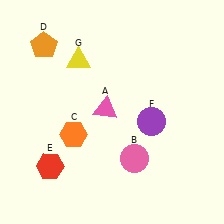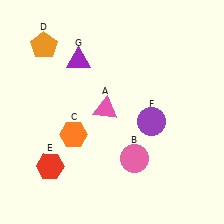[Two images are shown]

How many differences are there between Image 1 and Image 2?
There is 1 difference between the two images.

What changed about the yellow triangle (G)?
In Image 1, G is yellow. In Image 2, it changed to purple.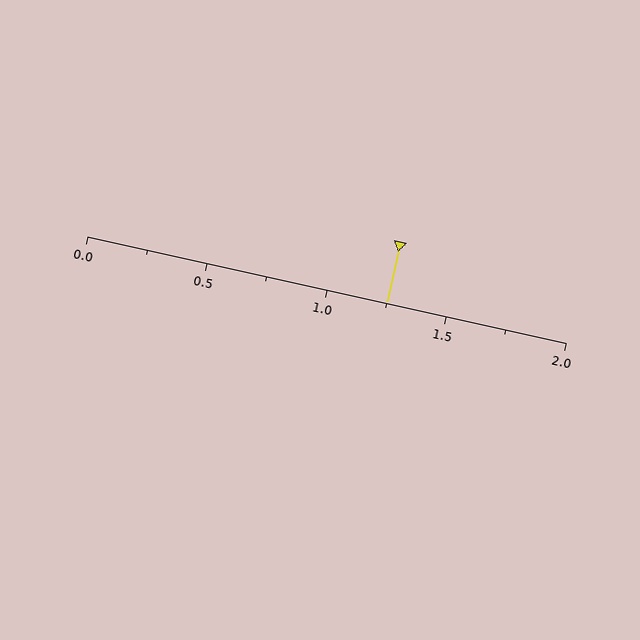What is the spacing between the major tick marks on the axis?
The major ticks are spaced 0.5 apart.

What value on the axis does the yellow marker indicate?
The marker indicates approximately 1.25.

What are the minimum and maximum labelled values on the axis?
The axis runs from 0.0 to 2.0.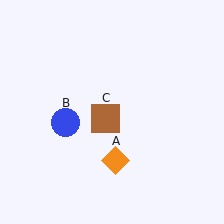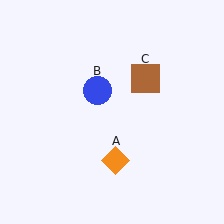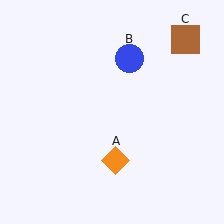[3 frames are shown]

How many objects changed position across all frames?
2 objects changed position: blue circle (object B), brown square (object C).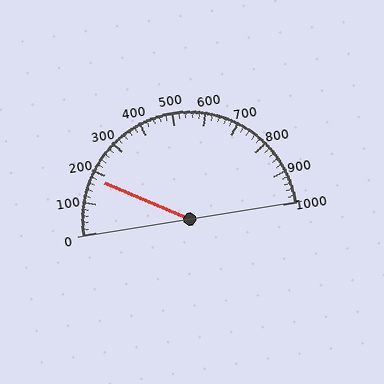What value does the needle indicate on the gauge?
The needle indicates approximately 180.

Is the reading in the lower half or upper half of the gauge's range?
The reading is in the lower half of the range (0 to 1000).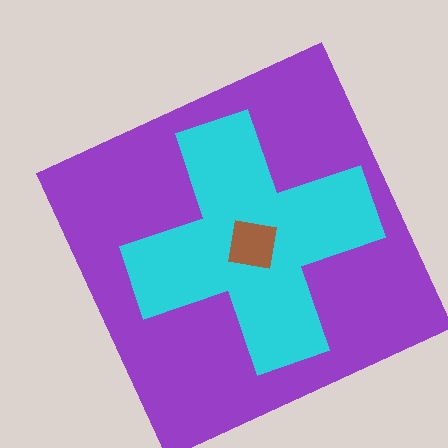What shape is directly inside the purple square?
The cyan cross.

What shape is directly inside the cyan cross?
The brown square.